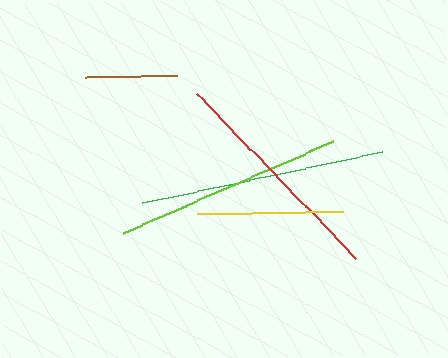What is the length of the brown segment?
The brown segment is approximately 92 pixels long.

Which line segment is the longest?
The green line is the longest at approximately 244 pixels.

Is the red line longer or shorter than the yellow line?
The red line is longer than the yellow line.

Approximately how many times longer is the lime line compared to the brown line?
The lime line is approximately 2.5 times the length of the brown line.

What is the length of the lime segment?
The lime segment is approximately 230 pixels long.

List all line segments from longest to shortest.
From longest to shortest: green, lime, red, yellow, brown.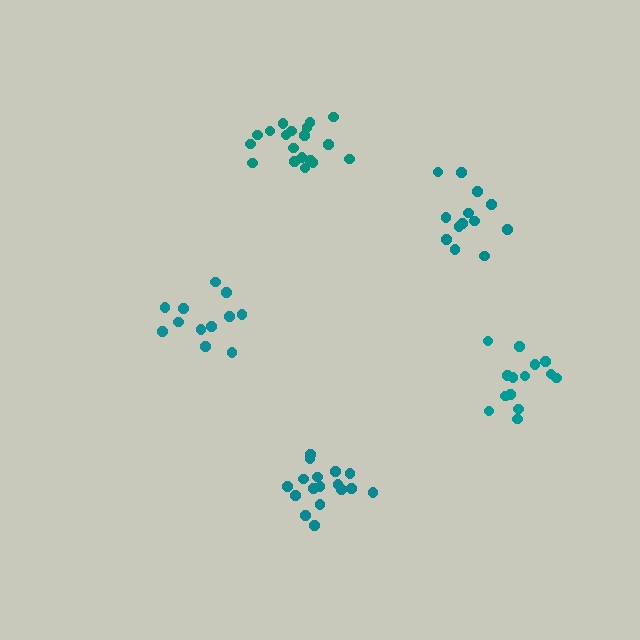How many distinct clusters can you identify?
There are 5 distinct clusters.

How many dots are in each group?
Group 1: 17 dots, Group 2: 19 dots, Group 3: 13 dots, Group 4: 14 dots, Group 5: 13 dots (76 total).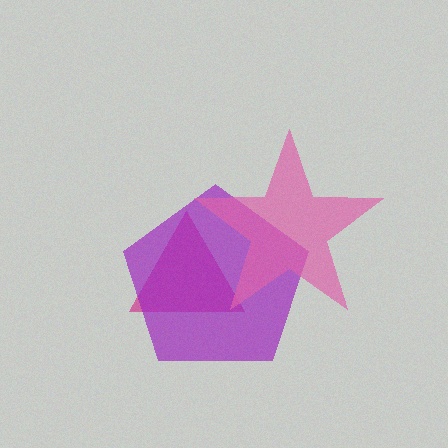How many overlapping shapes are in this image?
There are 3 overlapping shapes in the image.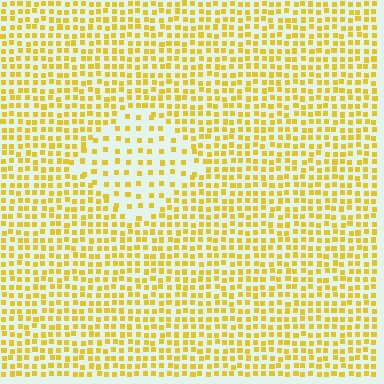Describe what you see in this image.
The image contains small yellow elements arranged at two different densities. A diamond-shaped region is visible where the elements are less densely packed than the surrounding area.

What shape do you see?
I see a diamond.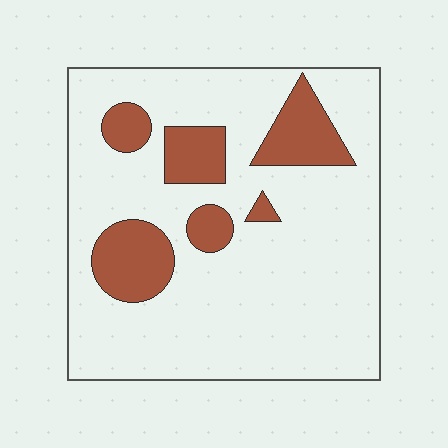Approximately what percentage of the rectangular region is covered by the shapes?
Approximately 20%.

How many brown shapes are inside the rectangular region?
6.